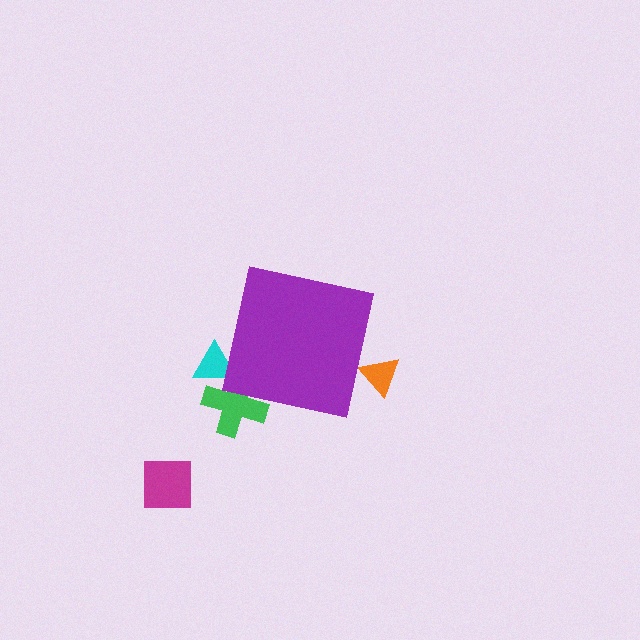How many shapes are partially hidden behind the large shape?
3 shapes are partially hidden.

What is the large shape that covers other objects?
A purple square.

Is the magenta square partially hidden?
No, the magenta square is fully visible.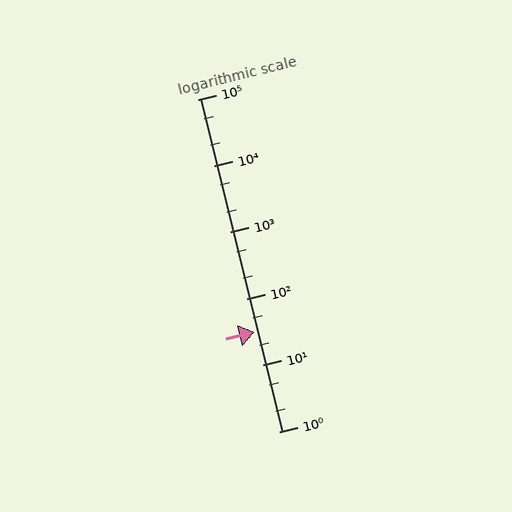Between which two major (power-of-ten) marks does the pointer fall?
The pointer is between 10 and 100.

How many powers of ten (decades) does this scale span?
The scale spans 5 decades, from 1 to 100000.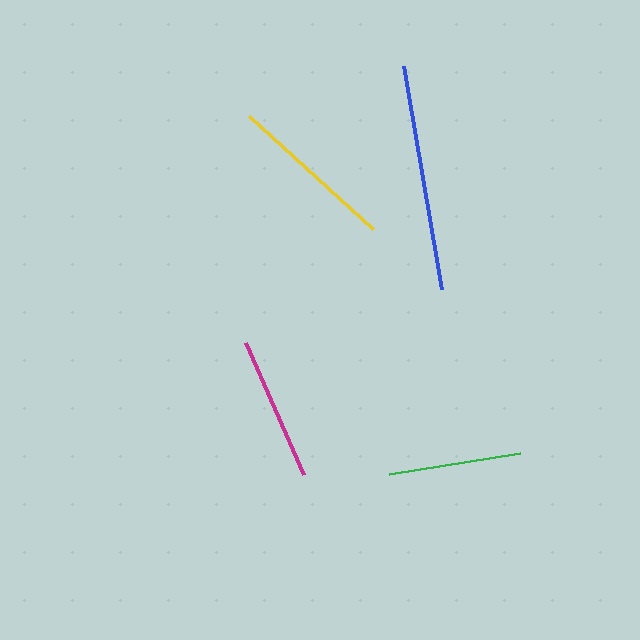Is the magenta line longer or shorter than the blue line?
The blue line is longer than the magenta line.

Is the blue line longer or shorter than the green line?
The blue line is longer than the green line.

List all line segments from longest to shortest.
From longest to shortest: blue, yellow, magenta, green.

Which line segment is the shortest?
The green line is the shortest at approximately 133 pixels.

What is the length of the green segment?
The green segment is approximately 133 pixels long.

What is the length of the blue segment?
The blue segment is approximately 227 pixels long.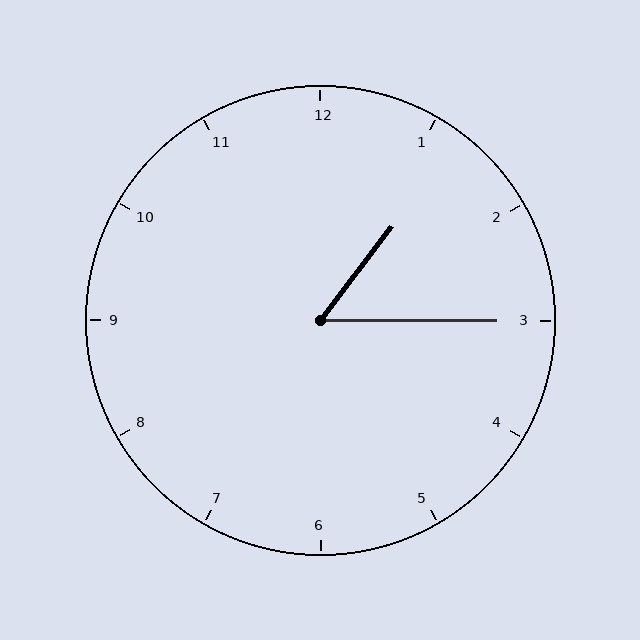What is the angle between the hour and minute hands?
Approximately 52 degrees.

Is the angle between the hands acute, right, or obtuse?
It is acute.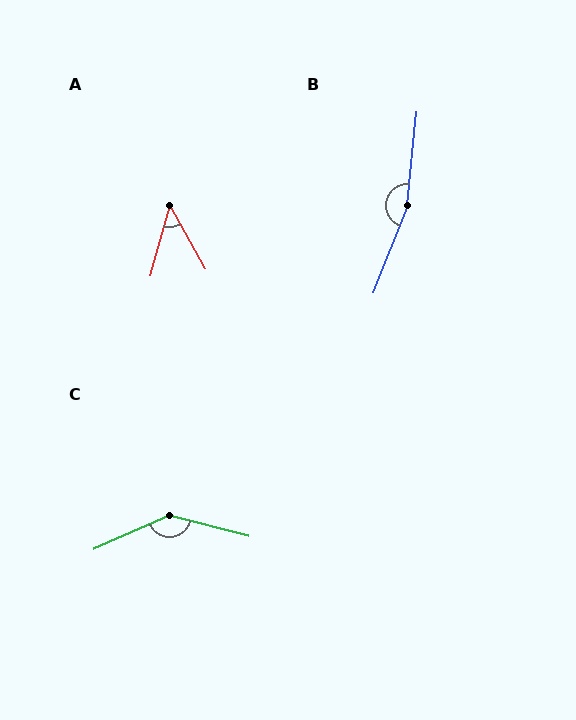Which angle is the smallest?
A, at approximately 45 degrees.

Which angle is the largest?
B, at approximately 164 degrees.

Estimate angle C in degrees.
Approximately 142 degrees.